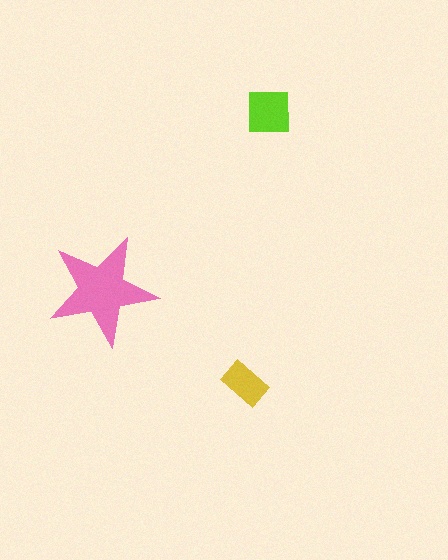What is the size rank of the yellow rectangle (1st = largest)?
3rd.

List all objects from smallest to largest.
The yellow rectangle, the lime square, the pink star.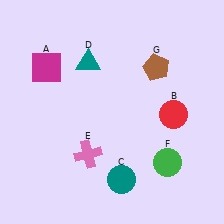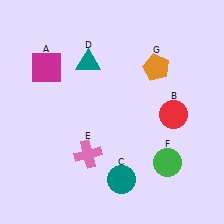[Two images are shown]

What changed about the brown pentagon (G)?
In Image 1, G is brown. In Image 2, it changed to orange.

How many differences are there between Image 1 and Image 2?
There is 1 difference between the two images.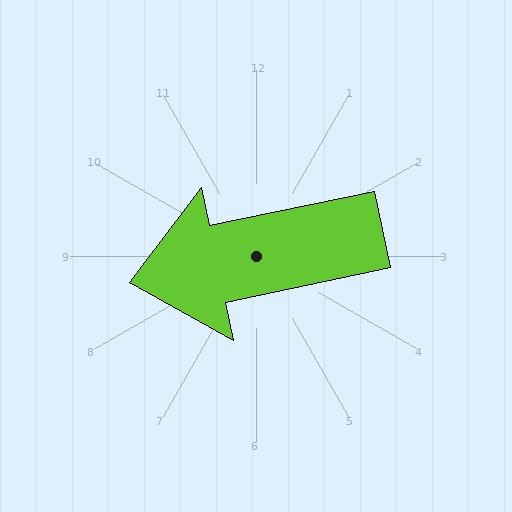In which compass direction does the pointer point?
West.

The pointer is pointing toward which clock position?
Roughly 9 o'clock.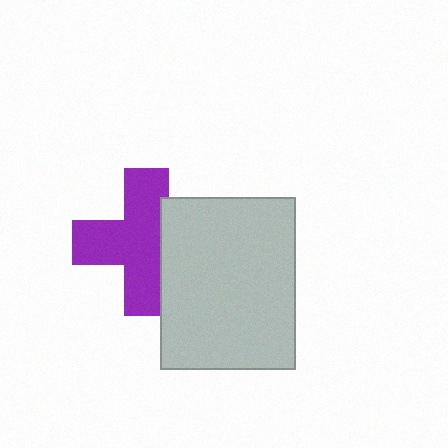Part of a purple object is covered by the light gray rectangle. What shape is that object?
It is a cross.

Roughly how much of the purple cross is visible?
Most of it is visible (roughly 69%).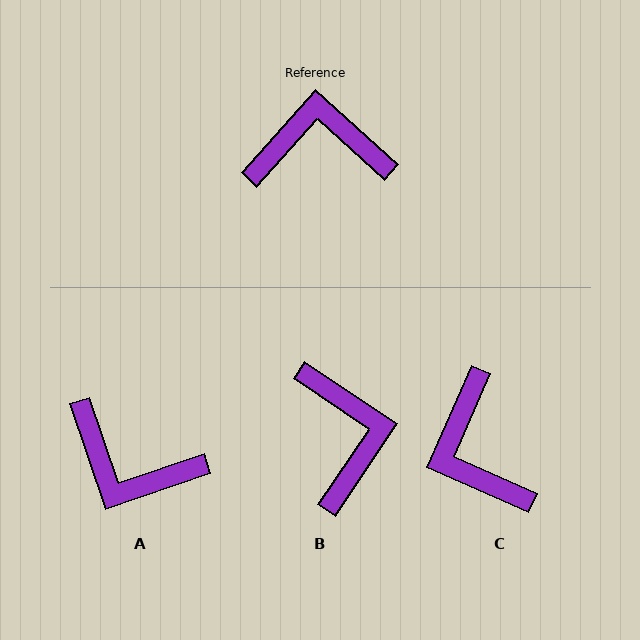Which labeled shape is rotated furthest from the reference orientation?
A, about 151 degrees away.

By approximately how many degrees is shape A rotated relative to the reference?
Approximately 151 degrees counter-clockwise.